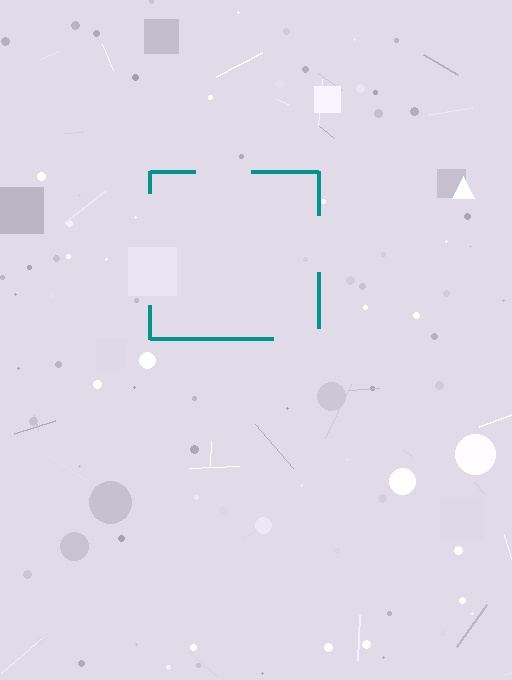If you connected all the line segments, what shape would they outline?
They would outline a square.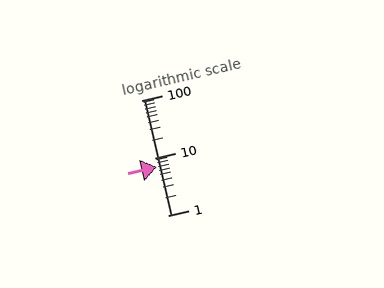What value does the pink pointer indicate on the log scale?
The pointer indicates approximately 6.9.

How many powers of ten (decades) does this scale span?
The scale spans 2 decades, from 1 to 100.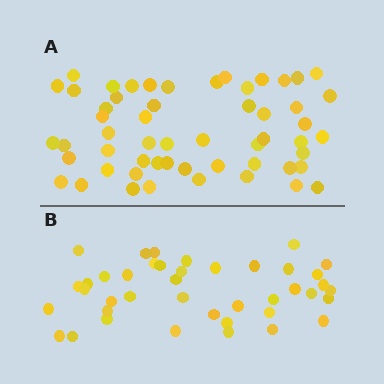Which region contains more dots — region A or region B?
Region A (the top region) has more dots.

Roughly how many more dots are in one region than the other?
Region A has approximately 15 more dots than region B.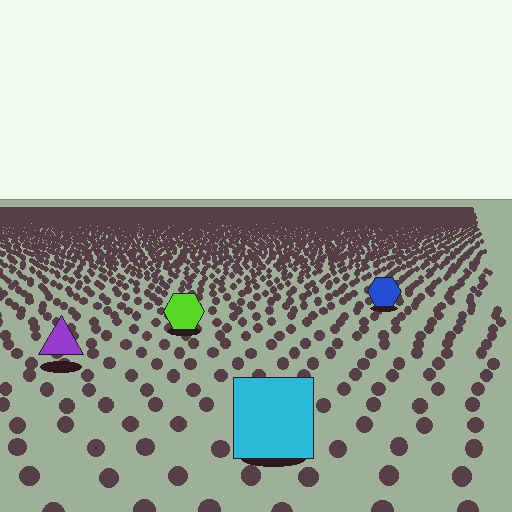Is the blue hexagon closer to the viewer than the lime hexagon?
No. The lime hexagon is closer — you can tell from the texture gradient: the ground texture is coarser near it.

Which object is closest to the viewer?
The cyan square is closest. The texture marks near it are larger and more spread out.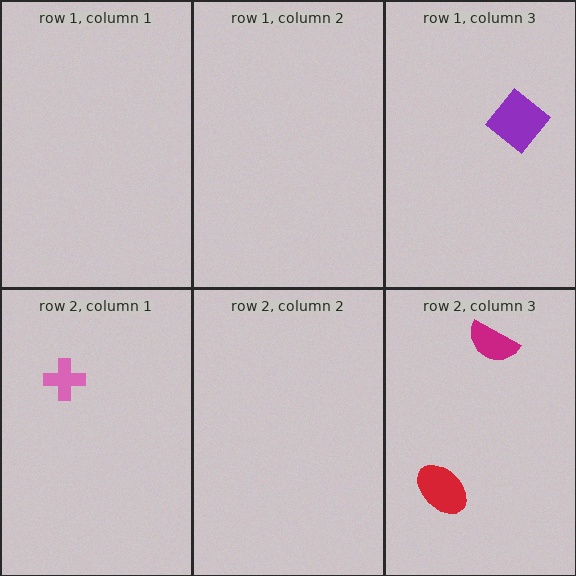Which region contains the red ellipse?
The row 2, column 3 region.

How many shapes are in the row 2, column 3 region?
2.